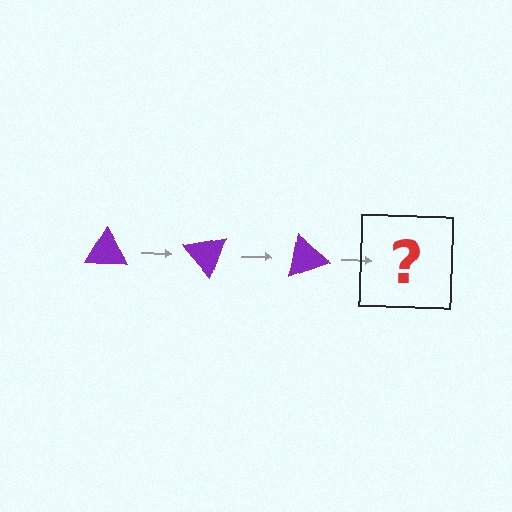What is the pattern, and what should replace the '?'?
The pattern is that the triangle rotates 50 degrees each step. The '?' should be a purple triangle rotated 150 degrees.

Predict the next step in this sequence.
The next step is a purple triangle rotated 150 degrees.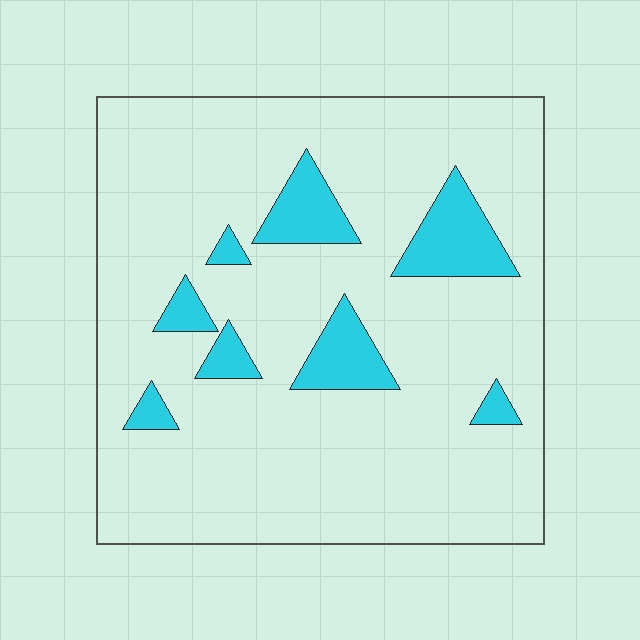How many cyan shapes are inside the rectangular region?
8.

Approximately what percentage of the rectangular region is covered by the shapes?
Approximately 15%.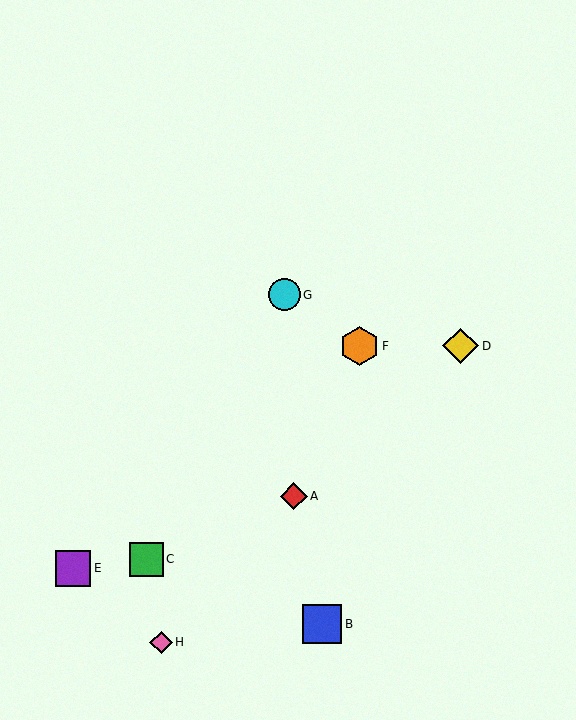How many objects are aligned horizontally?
2 objects (D, F) are aligned horizontally.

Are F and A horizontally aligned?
No, F is at y≈346 and A is at y≈496.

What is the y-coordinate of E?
Object E is at y≈568.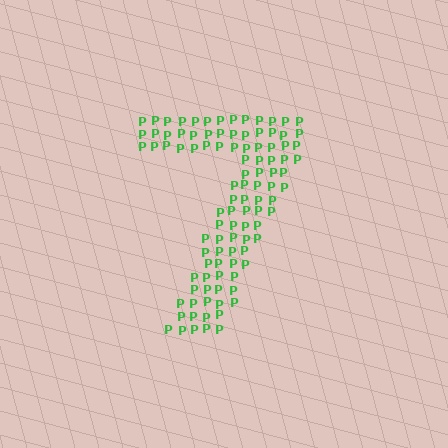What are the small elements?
The small elements are letter P's.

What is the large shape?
The large shape is the digit 7.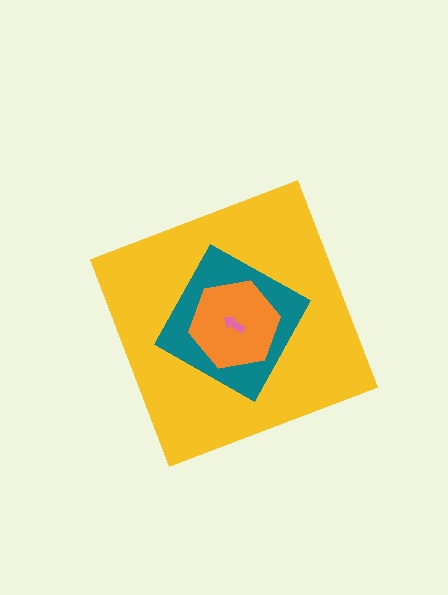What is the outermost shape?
The yellow diamond.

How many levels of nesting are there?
4.